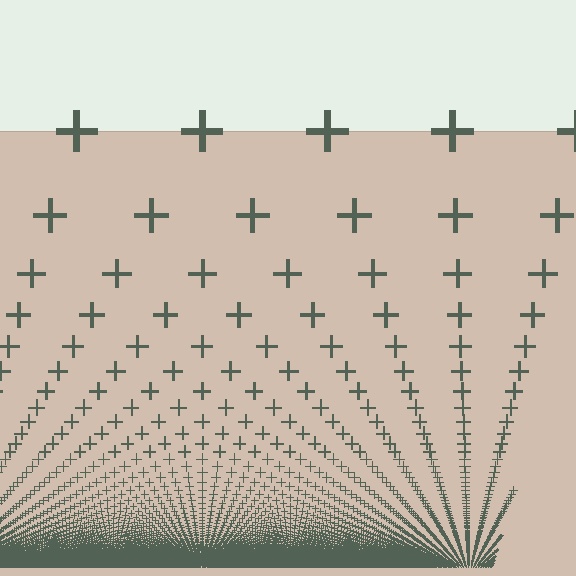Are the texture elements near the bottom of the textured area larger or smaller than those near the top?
Smaller. The gradient is inverted — elements near the bottom are smaller and denser.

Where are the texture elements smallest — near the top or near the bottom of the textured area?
Near the bottom.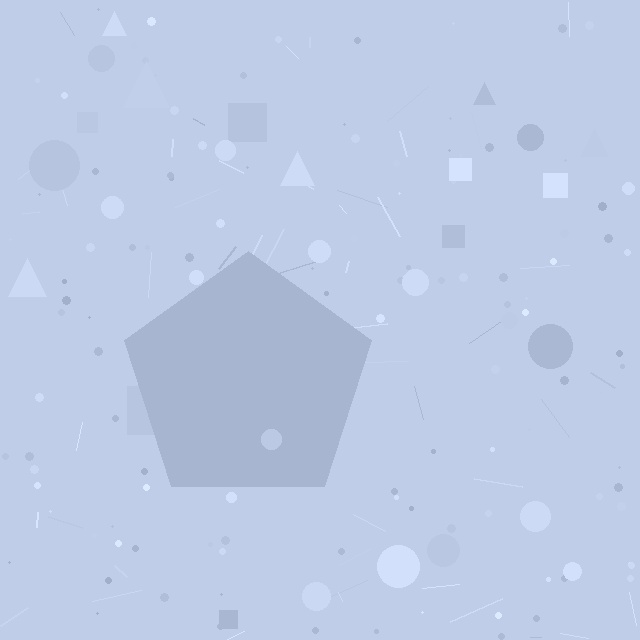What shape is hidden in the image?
A pentagon is hidden in the image.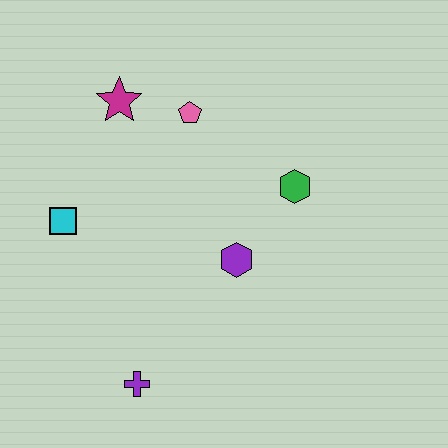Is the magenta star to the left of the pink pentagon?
Yes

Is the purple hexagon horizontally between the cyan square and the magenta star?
No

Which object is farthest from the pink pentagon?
The purple cross is farthest from the pink pentagon.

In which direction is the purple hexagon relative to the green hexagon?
The purple hexagon is below the green hexagon.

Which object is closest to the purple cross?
The purple hexagon is closest to the purple cross.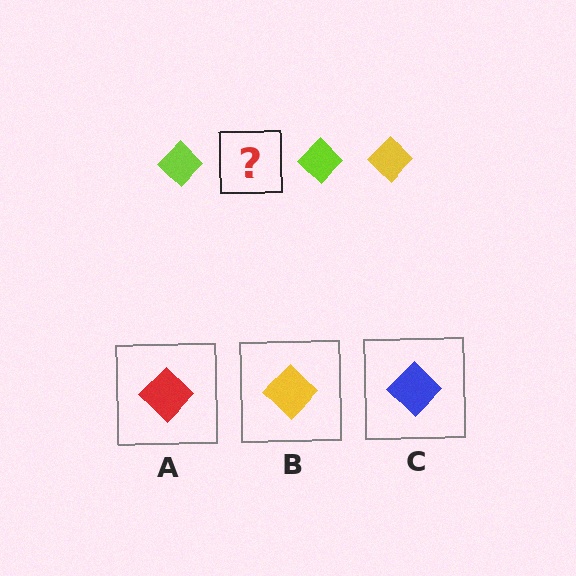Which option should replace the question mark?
Option B.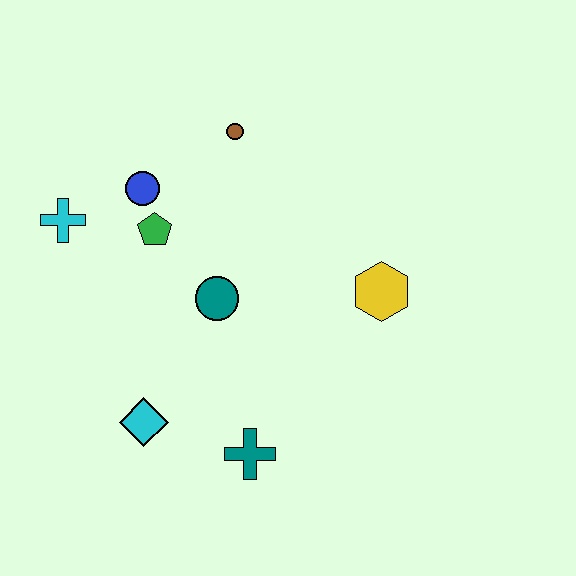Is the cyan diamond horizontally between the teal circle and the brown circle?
No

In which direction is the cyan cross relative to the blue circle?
The cyan cross is to the left of the blue circle.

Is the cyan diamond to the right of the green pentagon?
No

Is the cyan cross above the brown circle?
No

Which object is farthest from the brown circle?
The teal cross is farthest from the brown circle.